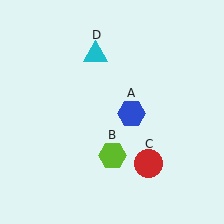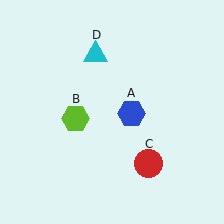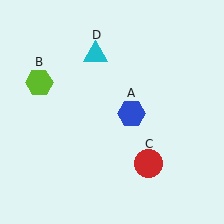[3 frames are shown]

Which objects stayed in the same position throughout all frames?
Blue hexagon (object A) and red circle (object C) and cyan triangle (object D) remained stationary.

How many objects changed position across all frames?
1 object changed position: lime hexagon (object B).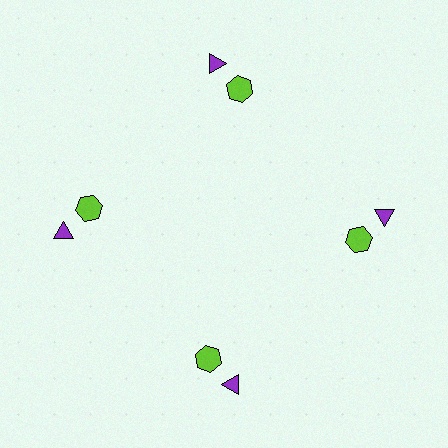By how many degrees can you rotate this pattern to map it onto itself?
The pattern maps onto itself every 90 degrees of rotation.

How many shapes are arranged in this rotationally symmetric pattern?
There are 8 shapes, arranged in 4 groups of 2.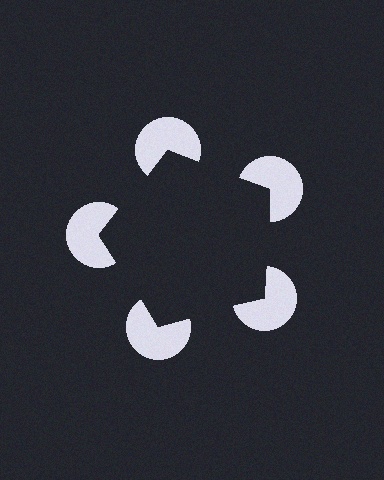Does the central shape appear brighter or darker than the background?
It typically appears slightly darker than the background, even though no actual brightness change is drawn.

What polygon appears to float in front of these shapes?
An illusory pentagon — its edges are inferred from the aligned wedge cuts in the pac-man discs, not physically drawn.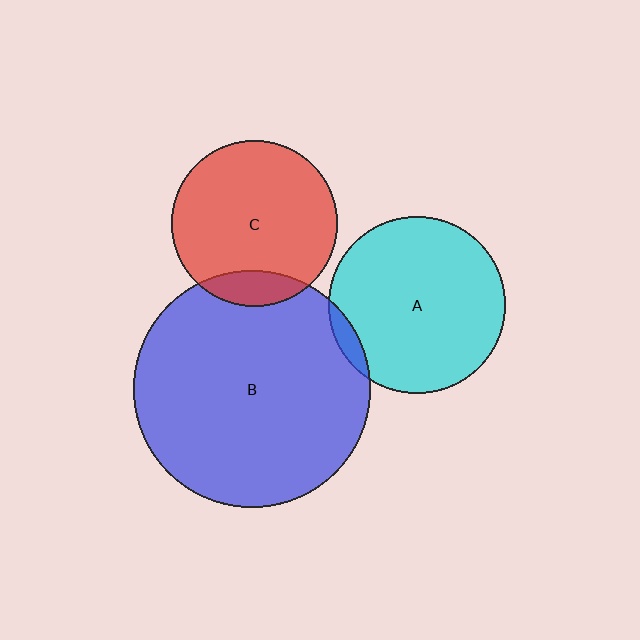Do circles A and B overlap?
Yes.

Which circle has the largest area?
Circle B (blue).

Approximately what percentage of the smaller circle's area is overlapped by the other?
Approximately 5%.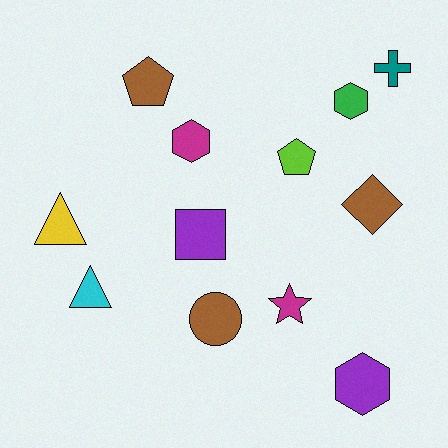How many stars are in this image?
There is 1 star.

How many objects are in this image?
There are 12 objects.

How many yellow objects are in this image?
There is 1 yellow object.